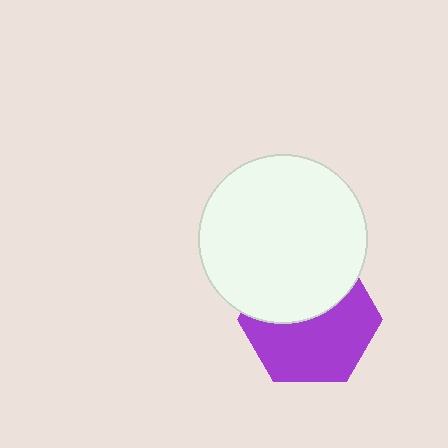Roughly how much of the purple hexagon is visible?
About half of it is visible (roughly 58%).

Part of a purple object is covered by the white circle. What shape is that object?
It is a hexagon.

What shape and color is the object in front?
The object in front is a white circle.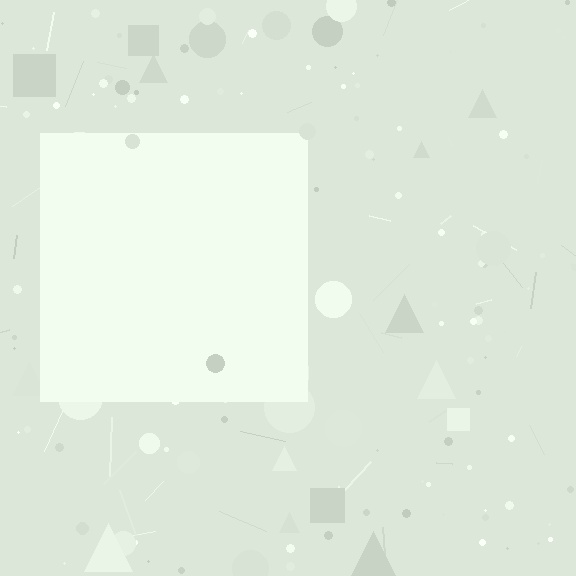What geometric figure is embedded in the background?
A square is embedded in the background.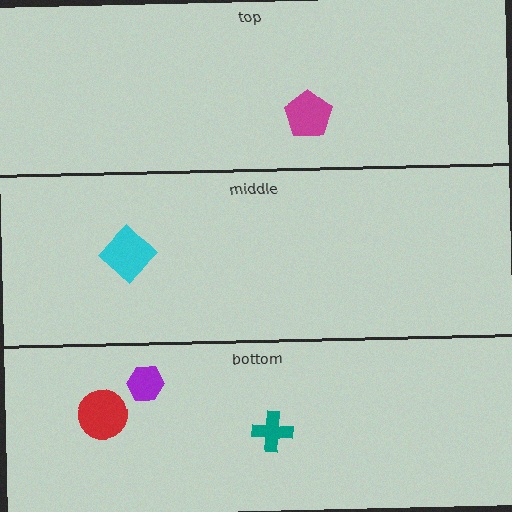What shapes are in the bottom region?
The purple hexagon, the red circle, the teal cross.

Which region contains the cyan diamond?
The middle region.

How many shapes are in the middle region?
1.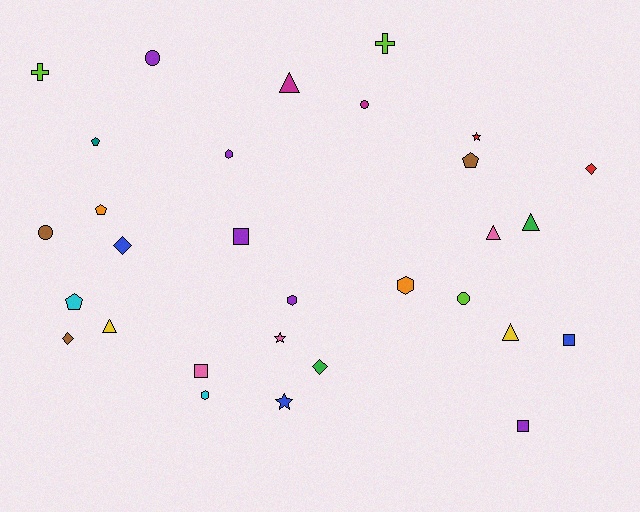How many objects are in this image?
There are 30 objects.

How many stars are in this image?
There are 3 stars.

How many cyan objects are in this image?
There are 2 cyan objects.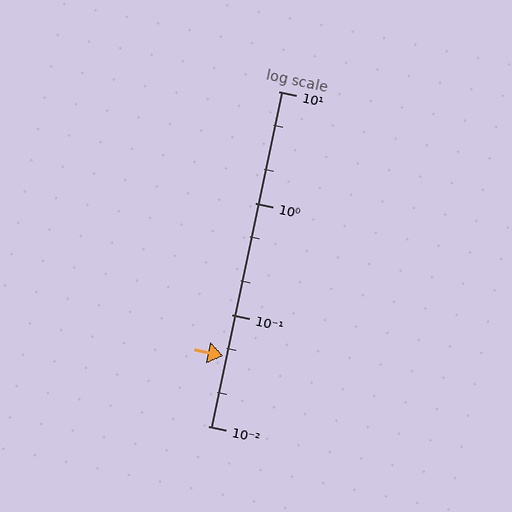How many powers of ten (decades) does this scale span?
The scale spans 3 decades, from 0.01 to 10.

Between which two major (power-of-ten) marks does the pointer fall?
The pointer is between 0.01 and 0.1.